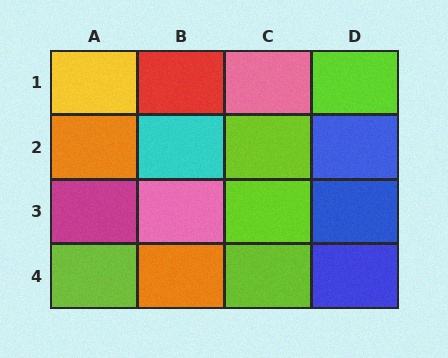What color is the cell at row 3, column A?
Magenta.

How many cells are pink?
2 cells are pink.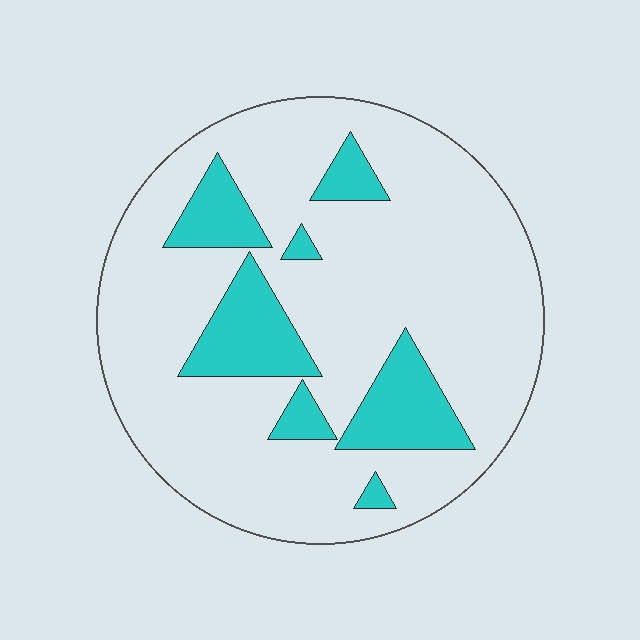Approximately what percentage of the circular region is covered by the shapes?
Approximately 20%.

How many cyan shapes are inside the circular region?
7.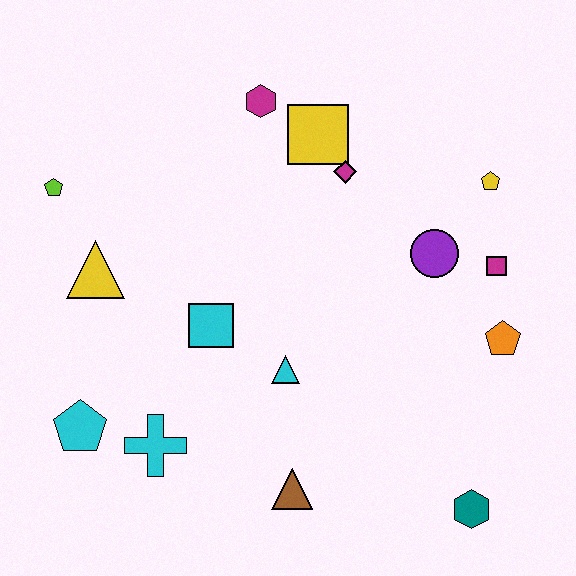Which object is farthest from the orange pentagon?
The lime pentagon is farthest from the orange pentagon.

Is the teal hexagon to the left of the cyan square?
No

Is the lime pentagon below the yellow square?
Yes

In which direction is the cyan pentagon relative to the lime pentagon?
The cyan pentagon is below the lime pentagon.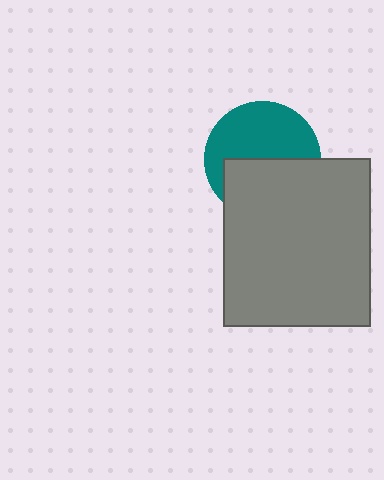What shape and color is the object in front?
The object in front is a gray rectangle.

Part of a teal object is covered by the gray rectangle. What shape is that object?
It is a circle.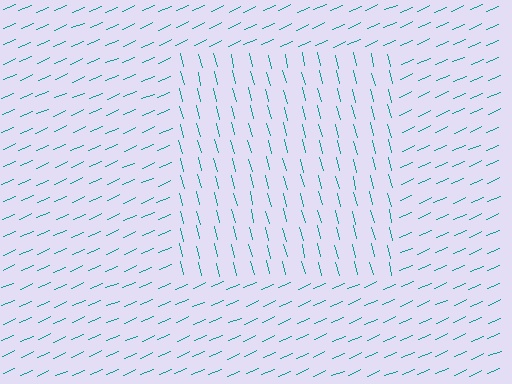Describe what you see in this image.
The image is filled with small teal line segments. A rectangle region in the image has lines oriented differently from the surrounding lines, creating a visible texture boundary.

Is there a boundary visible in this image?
Yes, there is a texture boundary formed by a change in line orientation.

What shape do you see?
I see a rectangle.